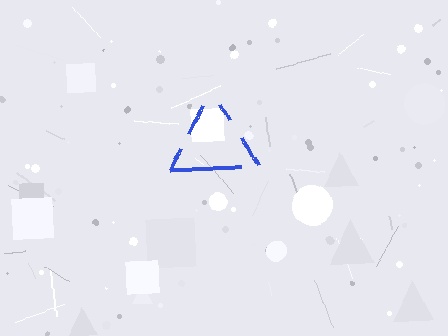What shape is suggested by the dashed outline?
The dashed outline suggests a triangle.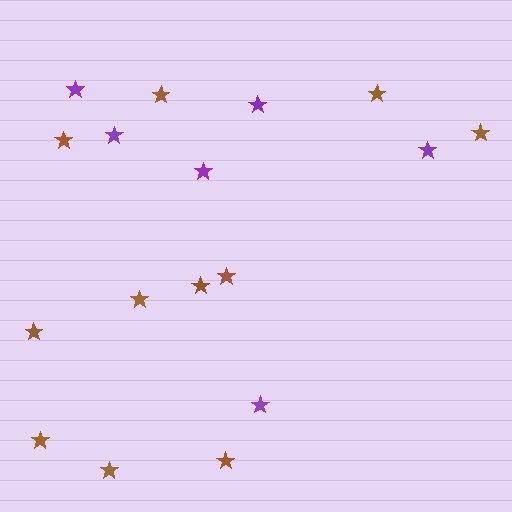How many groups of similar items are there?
There are 2 groups: one group of brown stars (11) and one group of purple stars (6).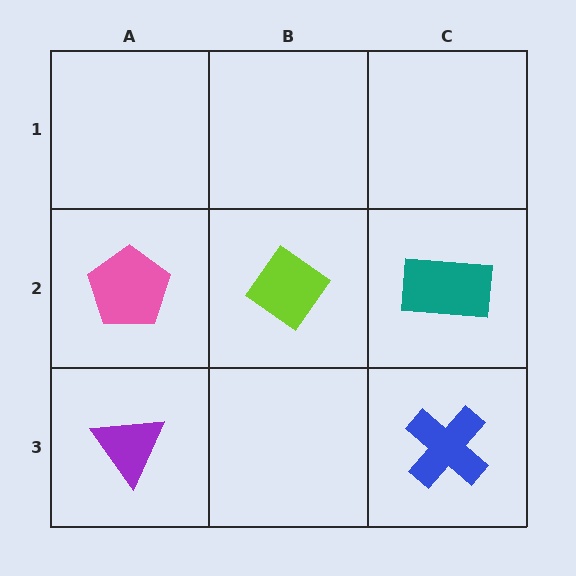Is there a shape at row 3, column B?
No, that cell is empty.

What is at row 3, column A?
A purple triangle.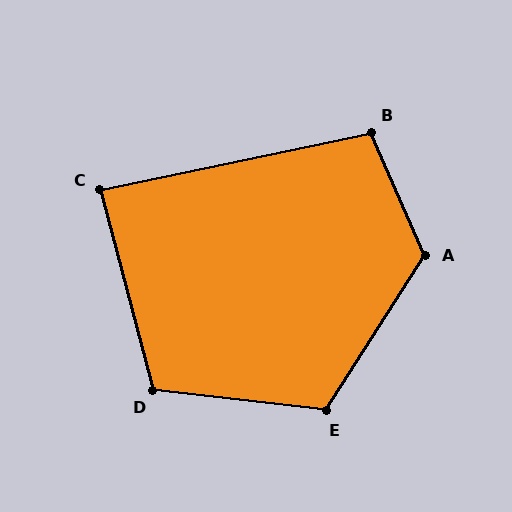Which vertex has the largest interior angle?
A, at approximately 124 degrees.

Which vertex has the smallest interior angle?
C, at approximately 87 degrees.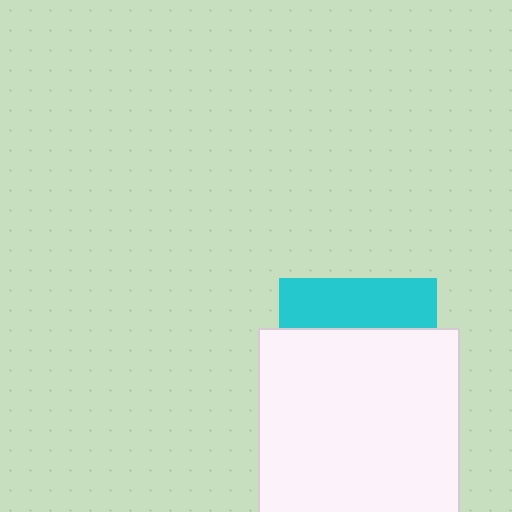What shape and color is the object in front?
The object in front is a white rectangle.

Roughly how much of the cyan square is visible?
A small part of it is visible (roughly 31%).